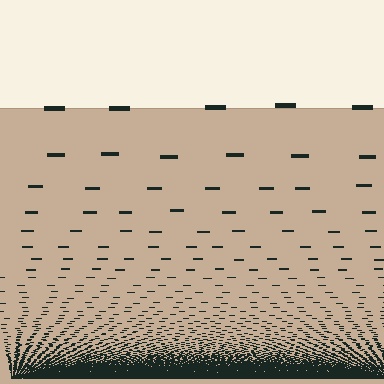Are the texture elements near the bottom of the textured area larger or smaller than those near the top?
Smaller. The gradient is inverted — elements near the bottom are smaller and denser.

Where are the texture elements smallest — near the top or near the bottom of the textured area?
Near the bottom.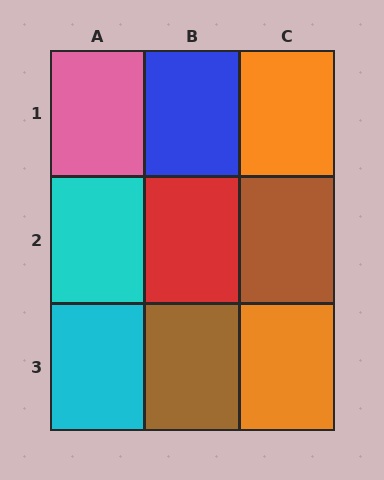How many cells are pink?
1 cell is pink.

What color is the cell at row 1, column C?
Orange.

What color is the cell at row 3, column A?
Cyan.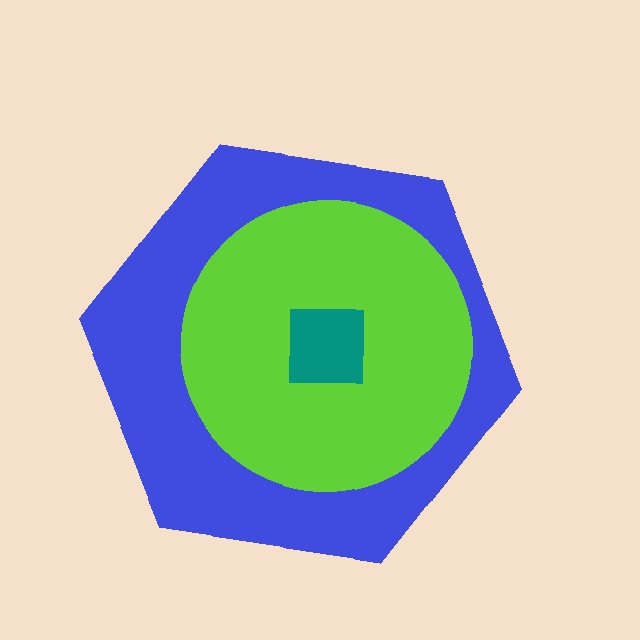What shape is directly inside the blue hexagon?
The lime circle.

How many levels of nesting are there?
3.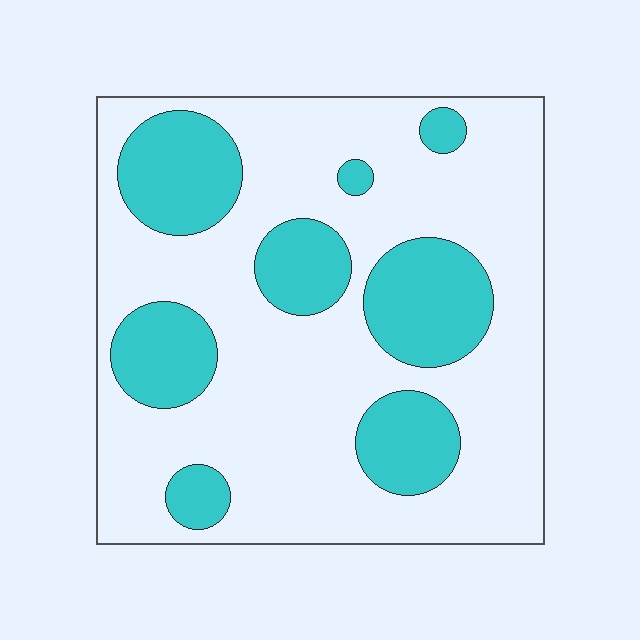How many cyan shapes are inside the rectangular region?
8.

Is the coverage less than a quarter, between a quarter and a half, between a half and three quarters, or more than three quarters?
Between a quarter and a half.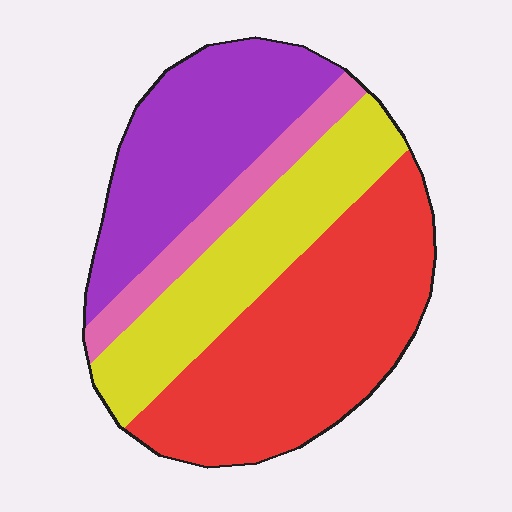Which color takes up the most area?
Red, at roughly 40%.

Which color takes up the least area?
Pink, at roughly 10%.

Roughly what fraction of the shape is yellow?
Yellow takes up less than a quarter of the shape.